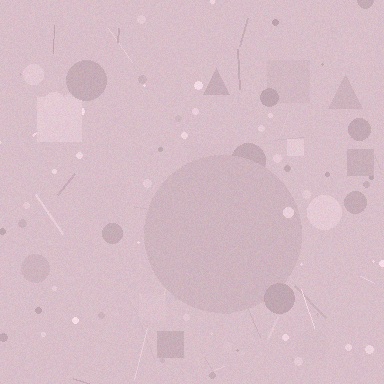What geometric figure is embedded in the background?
A circle is embedded in the background.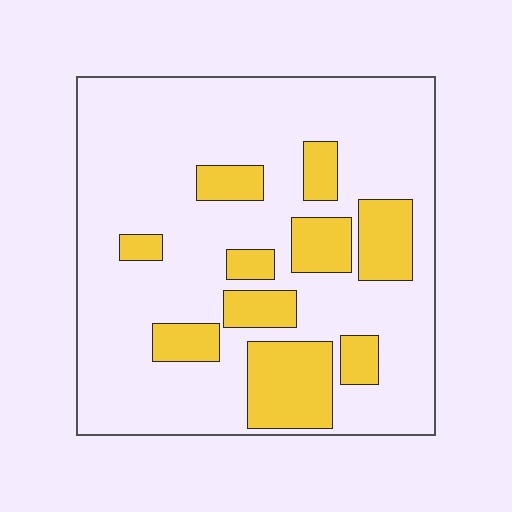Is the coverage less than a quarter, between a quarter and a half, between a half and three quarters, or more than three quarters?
Less than a quarter.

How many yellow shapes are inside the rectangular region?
10.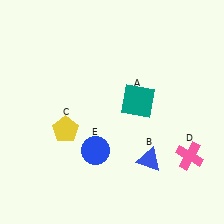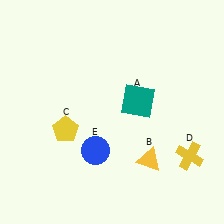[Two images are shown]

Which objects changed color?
B changed from blue to yellow. D changed from pink to yellow.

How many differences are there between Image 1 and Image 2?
There are 2 differences between the two images.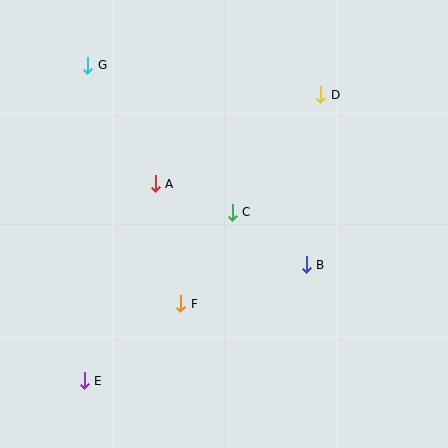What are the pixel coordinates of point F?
Point F is at (181, 304).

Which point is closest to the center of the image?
Point C at (232, 212) is closest to the center.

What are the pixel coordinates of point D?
Point D is at (321, 95).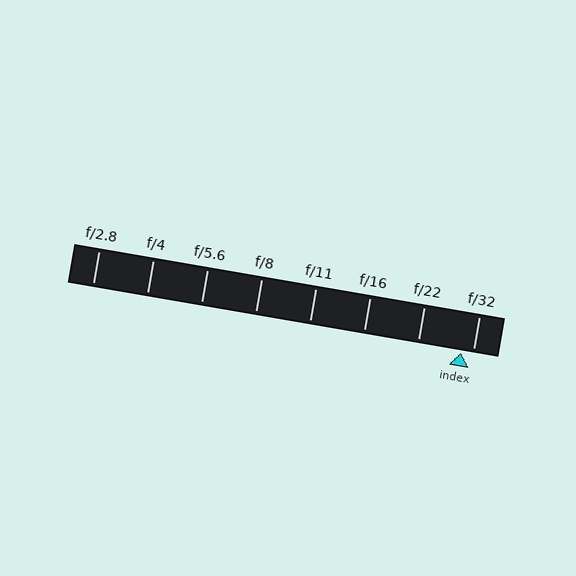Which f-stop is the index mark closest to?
The index mark is closest to f/32.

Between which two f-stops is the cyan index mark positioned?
The index mark is between f/22 and f/32.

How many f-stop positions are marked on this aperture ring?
There are 8 f-stop positions marked.